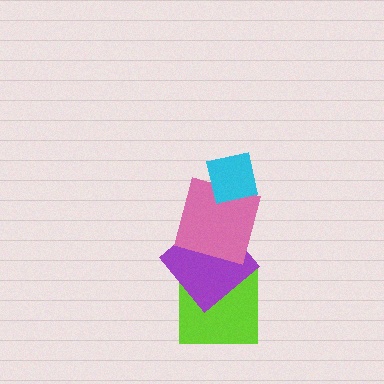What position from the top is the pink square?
The pink square is 2nd from the top.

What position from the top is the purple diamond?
The purple diamond is 3rd from the top.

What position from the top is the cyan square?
The cyan square is 1st from the top.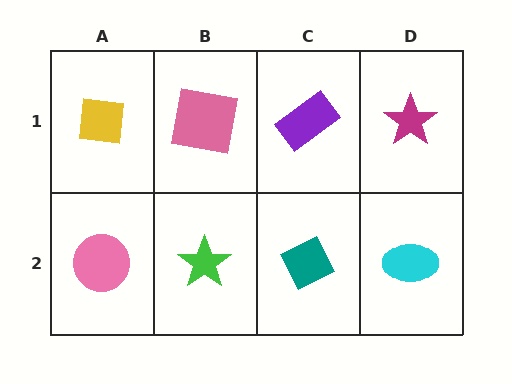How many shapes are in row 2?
4 shapes.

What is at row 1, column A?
A yellow square.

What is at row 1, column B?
A pink square.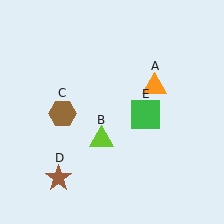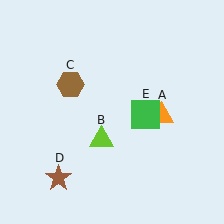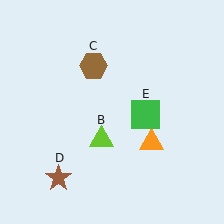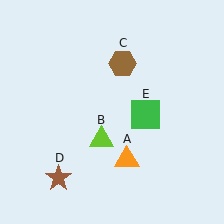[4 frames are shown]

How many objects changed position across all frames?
2 objects changed position: orange triangle (object A), brown hexagon (object C).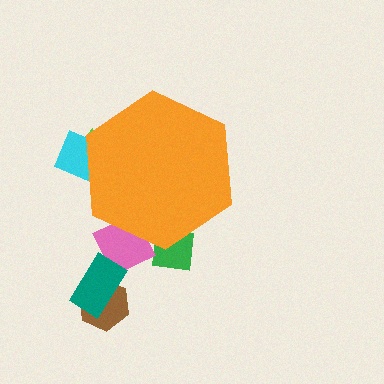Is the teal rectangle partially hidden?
No, the teal rectangle is fully visible.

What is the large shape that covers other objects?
An orange hexagon.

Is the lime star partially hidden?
Yes, the lime star is partially hidden behind the orange hexagon.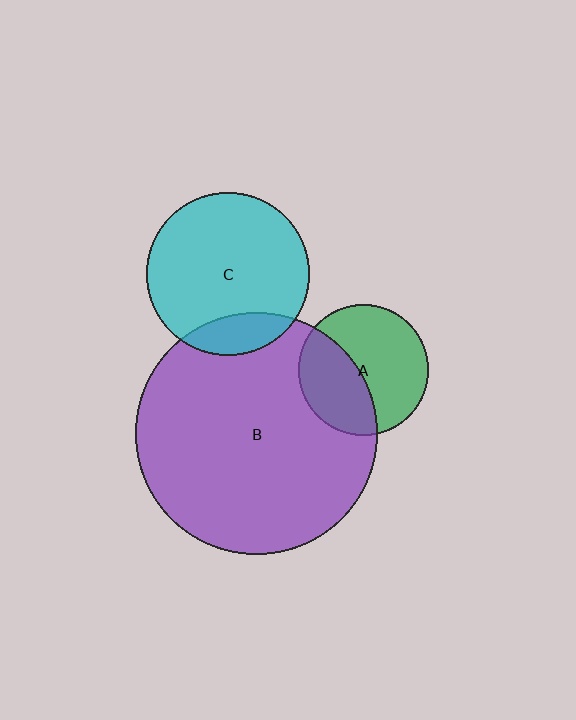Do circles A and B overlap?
Yes.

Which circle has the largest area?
Circle B (purple).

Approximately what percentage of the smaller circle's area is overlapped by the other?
Approximately 40%.